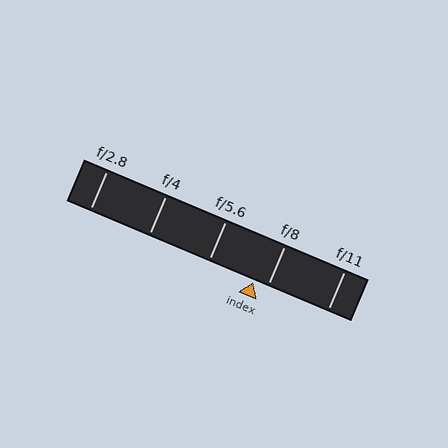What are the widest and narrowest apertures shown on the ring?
The widest aperture shown is f/2.8 and the narrowest is f/11.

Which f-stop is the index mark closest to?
The index mark is closest to f/8.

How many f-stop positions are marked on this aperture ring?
There are 5 f-stop positions marked.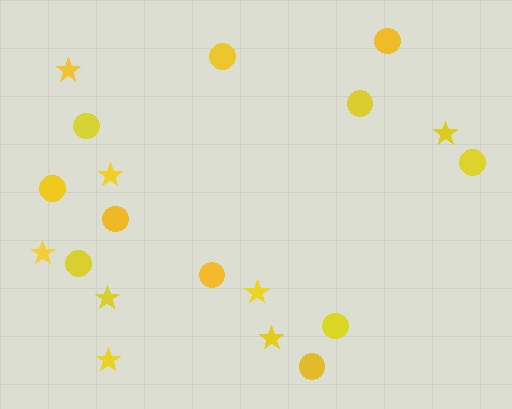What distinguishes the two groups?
There are 2 groups: one group of circles (11) and one group of stars (8).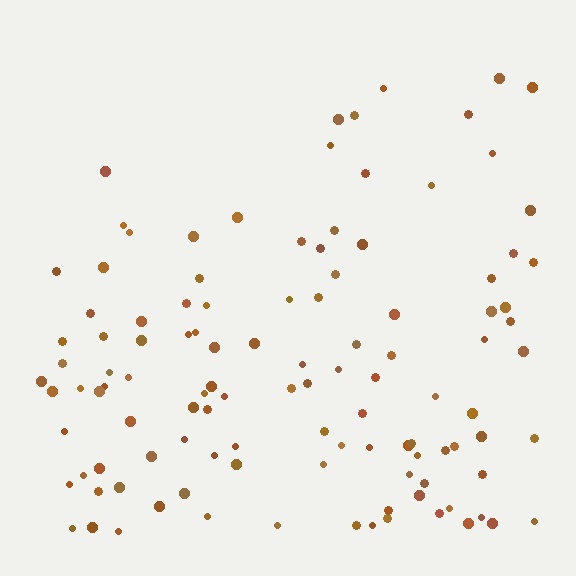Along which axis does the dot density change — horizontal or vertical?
Vertical.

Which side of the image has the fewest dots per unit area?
The top.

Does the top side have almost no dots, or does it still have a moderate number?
Still a moderate number, just noticeably fewer than the bottom.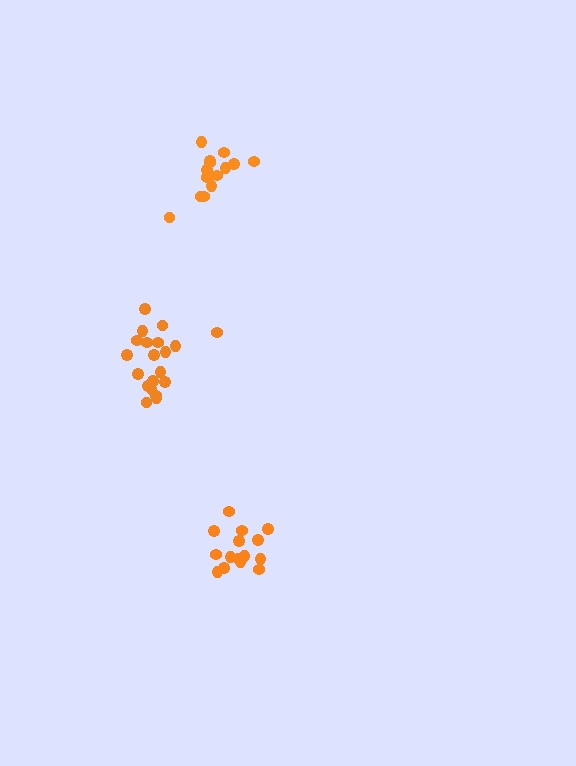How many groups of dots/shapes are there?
There are 3 groups.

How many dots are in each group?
Group 1: 20 dots, Group 2: 15 dots, Group 3: 14 dots (49 total).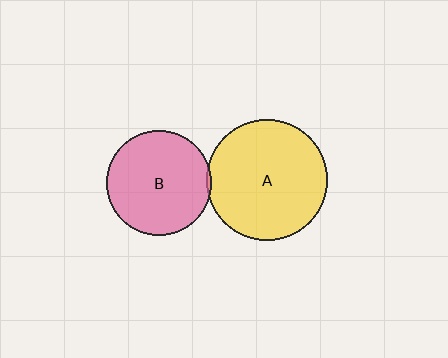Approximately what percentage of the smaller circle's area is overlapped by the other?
Approximately 5%.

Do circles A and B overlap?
Yes.